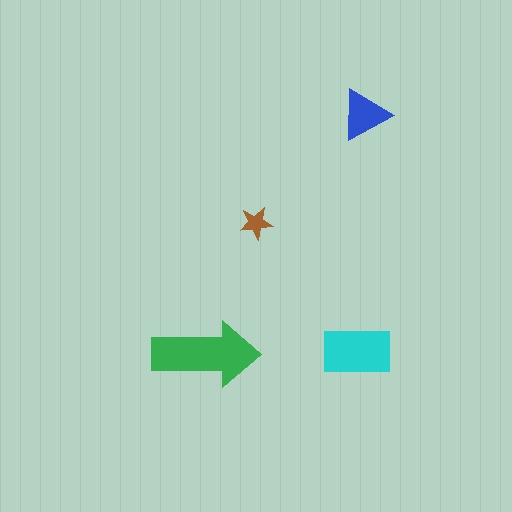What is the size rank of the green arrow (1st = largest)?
1st.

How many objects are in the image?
There are 4 objects in the image.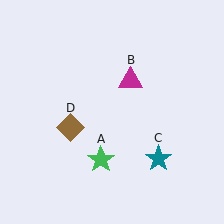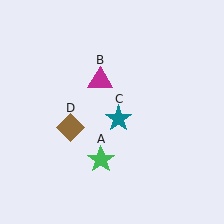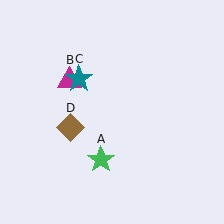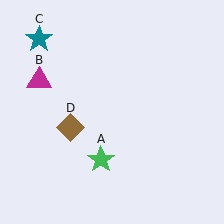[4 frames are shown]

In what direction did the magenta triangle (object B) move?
The magenta triangle (object B) moved left.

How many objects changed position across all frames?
2 objects changed position: magenta triangle (object B), teal star (object C).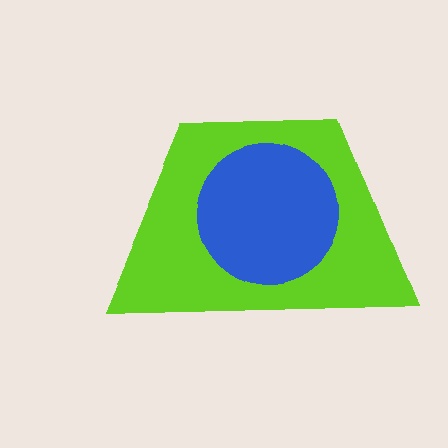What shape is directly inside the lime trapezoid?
The blue circle.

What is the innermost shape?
The blue circle.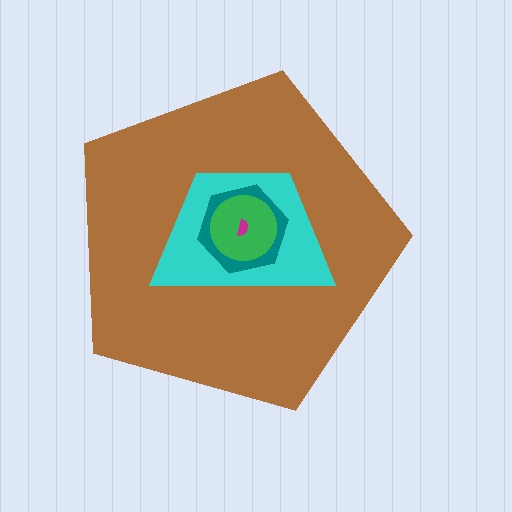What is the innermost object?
The magenta semicircle.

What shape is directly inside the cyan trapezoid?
The teal hexagon.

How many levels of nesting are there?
5.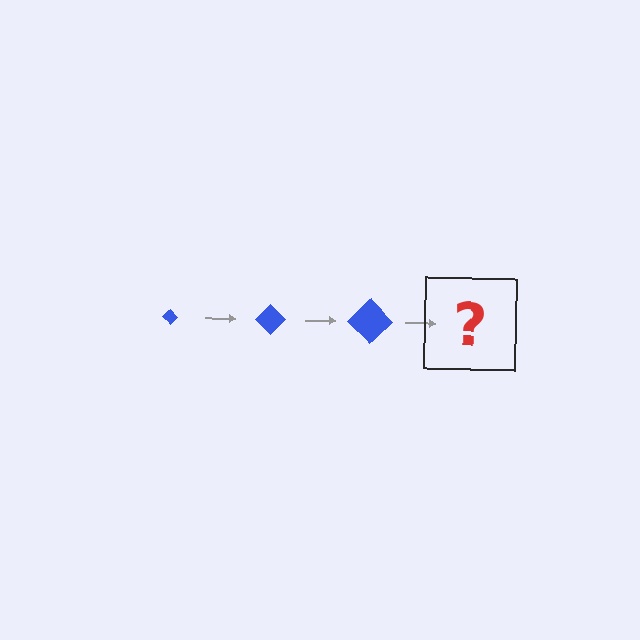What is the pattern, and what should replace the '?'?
The pattern is that the diamond gets progressively larger each step. The '?' should be a blue diamond, larger than the previous one.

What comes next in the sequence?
The next element should be a blue diamond, larger than the previous one.